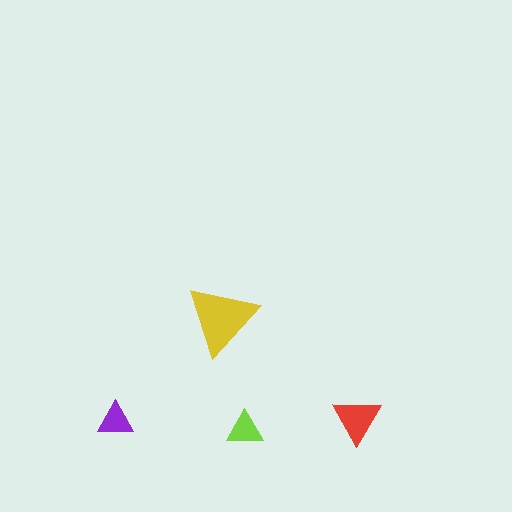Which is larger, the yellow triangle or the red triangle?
The yellow one.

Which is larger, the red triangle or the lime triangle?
The red one.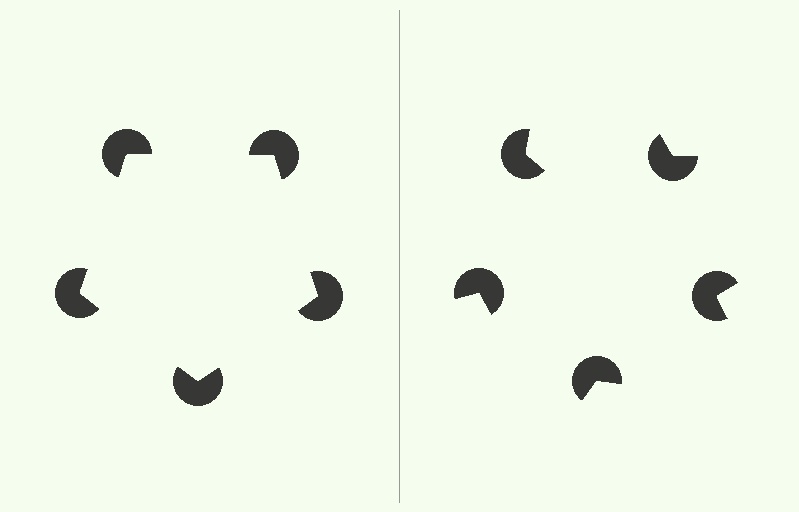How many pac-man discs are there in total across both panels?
10 — 5 on each side.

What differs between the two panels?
The pac-man discs are positioned identically on both sides; only the wedge orientations differ. On the left they align to a pentagon; on the right they are misaligned.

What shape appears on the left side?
An illusory pentagon.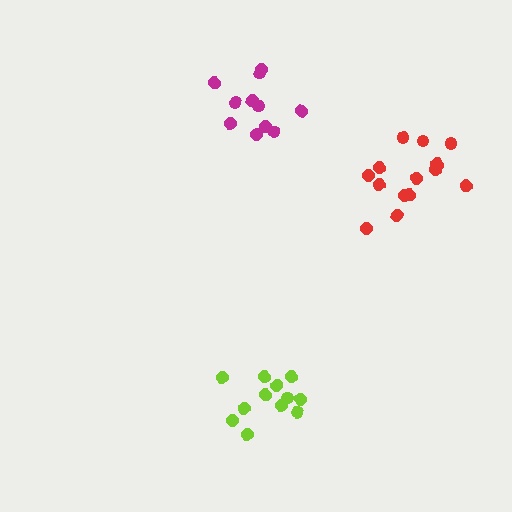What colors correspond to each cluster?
The clusters are colored: lime, red, magenta.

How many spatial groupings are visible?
There are 3 spatial groupings.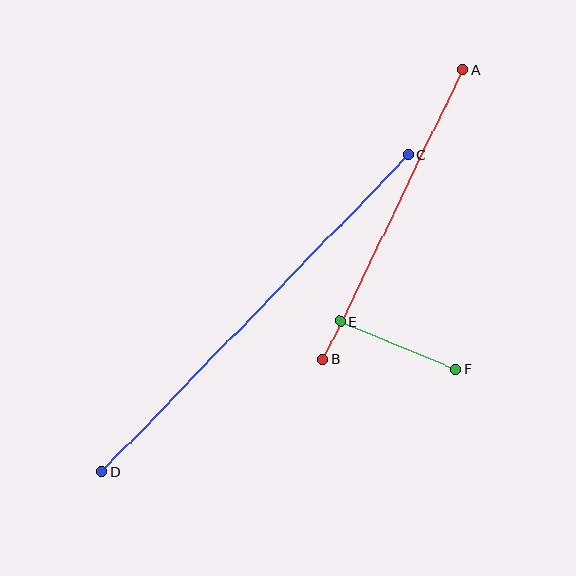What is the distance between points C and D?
The distance is approximately 441 pixels.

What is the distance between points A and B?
The distance is approximately 322 pixels.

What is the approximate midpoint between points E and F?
The midpoint is at approximately (398, 345) pixels.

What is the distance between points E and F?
The distance is approximately 126 pixels.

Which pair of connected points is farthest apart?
Points C and D are farthest apart.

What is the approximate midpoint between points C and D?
The midpoint is at approximately (255, 313) pixels.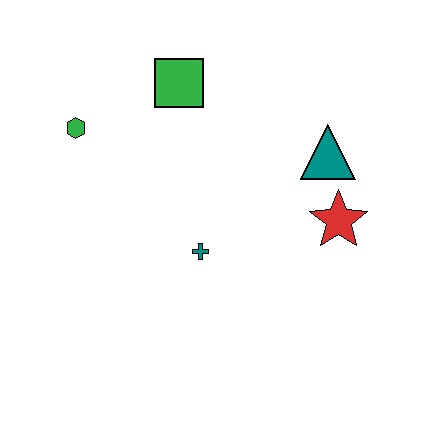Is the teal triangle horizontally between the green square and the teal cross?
No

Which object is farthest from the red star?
The green hexagon is farthest from the red star.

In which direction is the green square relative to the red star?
The green square is to the left of the red star.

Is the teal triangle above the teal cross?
Yes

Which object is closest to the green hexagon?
The green square is closest to the green hexagon.